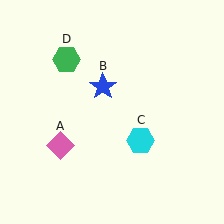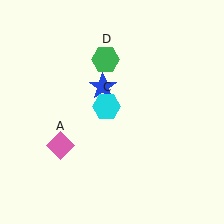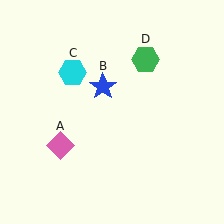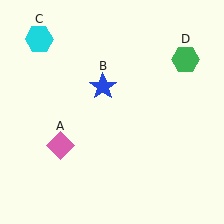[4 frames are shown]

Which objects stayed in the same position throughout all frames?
Pink diamond (object A) and blue star (object B) remained stationary.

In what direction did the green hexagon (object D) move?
The green hexagon (object D) moved right.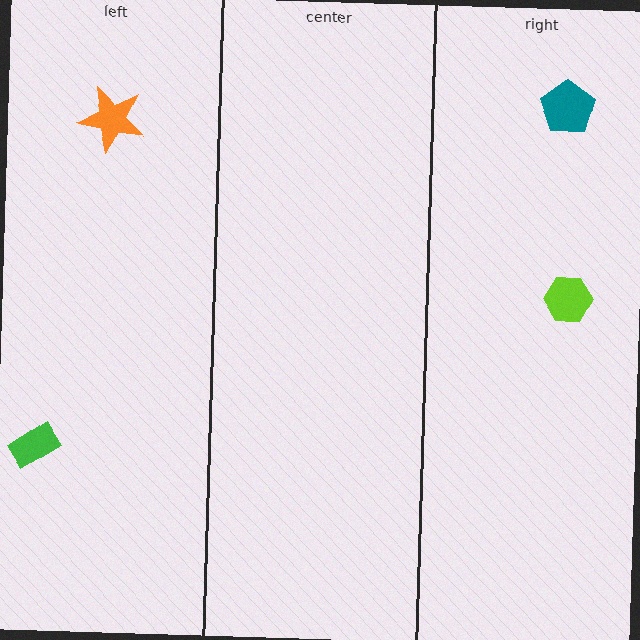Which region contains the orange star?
The left region.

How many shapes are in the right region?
2.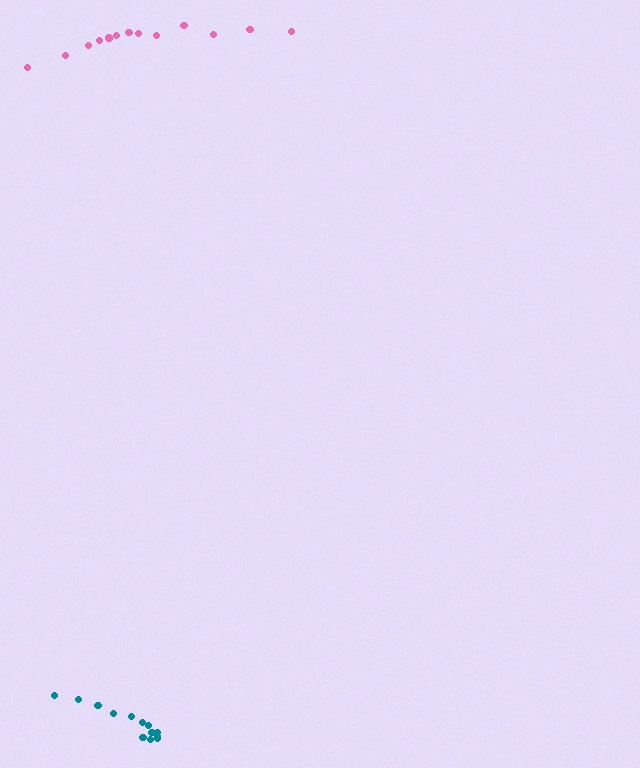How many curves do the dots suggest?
There are 2 distinct paths.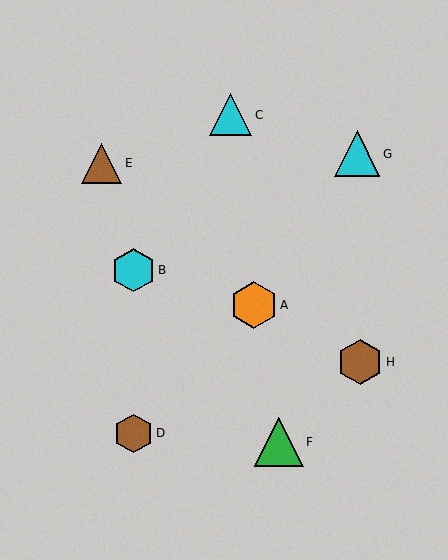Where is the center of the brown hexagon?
The center of the brown hexagon is at (360, 362).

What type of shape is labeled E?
Shape E is a brown triangle.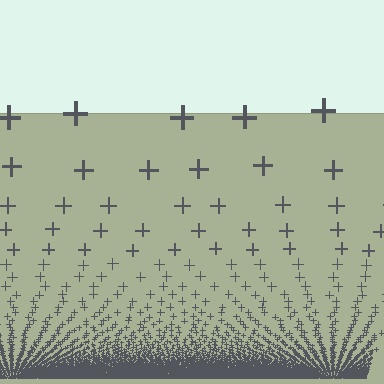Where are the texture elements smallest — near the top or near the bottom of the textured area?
Near the bottom.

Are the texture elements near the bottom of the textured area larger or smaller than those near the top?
Smaller. The gradient is inverted — elements near the bottom are smaller and denser.